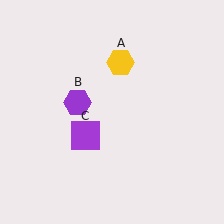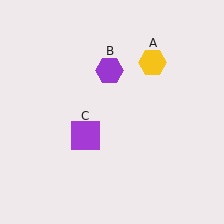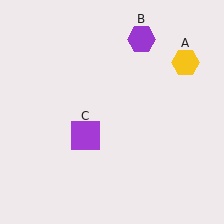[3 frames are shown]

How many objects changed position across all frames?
2 objects changed position: yellow hexagon (object A), purple hexagon (object B).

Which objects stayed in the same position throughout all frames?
Purple square (object C) remained stationary.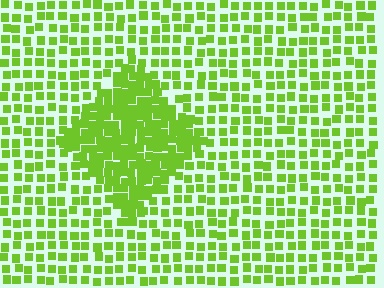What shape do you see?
I see a diamond.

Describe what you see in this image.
The image contains small lime elements arranged at two different densities. A diamond-shaped region is visible where the elements are more densely packed than the surrounding area.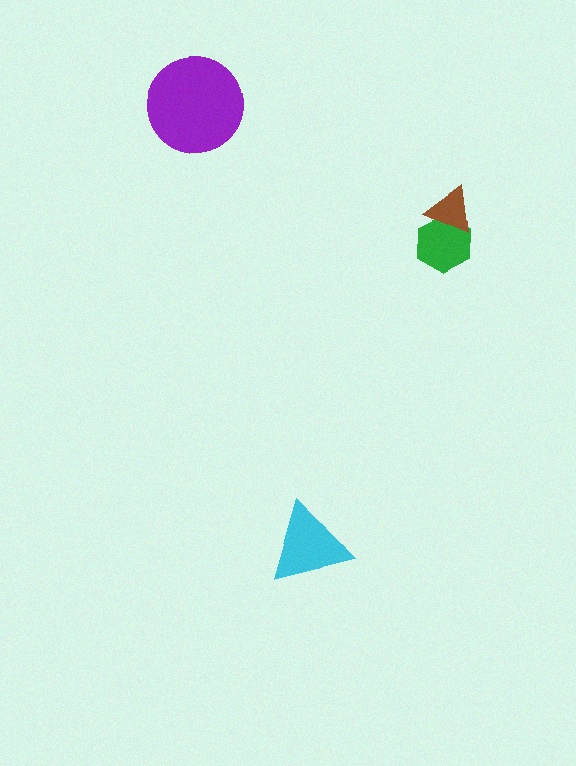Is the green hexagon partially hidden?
Yes, it is partially covered by another shape.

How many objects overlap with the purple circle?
0 objects overlap with the purple circle.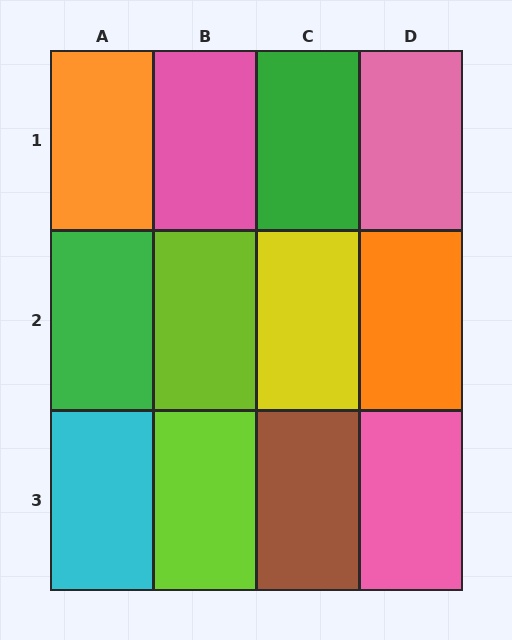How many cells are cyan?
1 cell is cyan.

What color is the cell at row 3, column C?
Brown.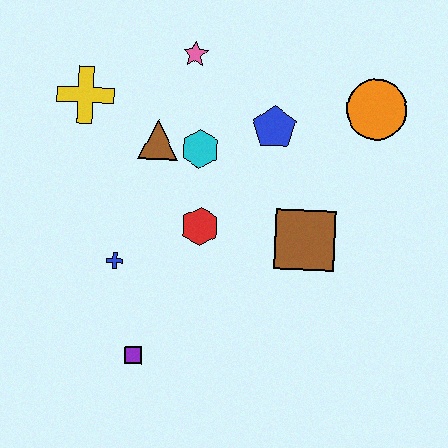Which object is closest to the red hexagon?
The cyan hexagon is closest to the red hexagon.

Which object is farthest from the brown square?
The yellow cross is farthest from the brown square.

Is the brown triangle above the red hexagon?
Yes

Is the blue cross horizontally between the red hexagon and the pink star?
No